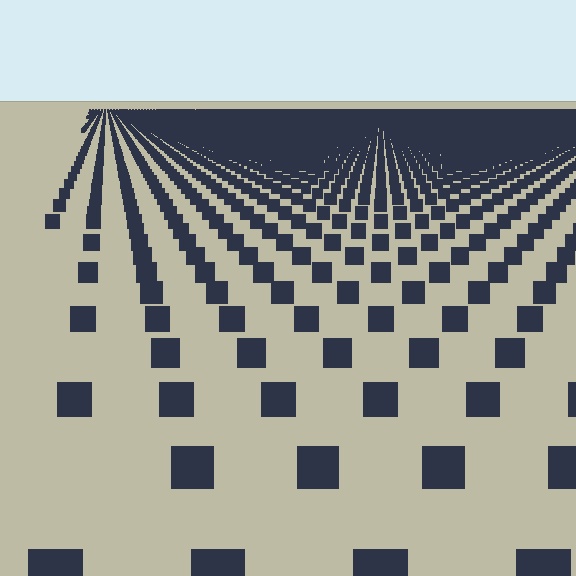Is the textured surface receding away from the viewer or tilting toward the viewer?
The surface is receding away from the viewer. Texture elements get smaller and denser toward the top.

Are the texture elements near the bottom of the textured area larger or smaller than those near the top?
Larger. Near the bottom, elements are closer to the viewer and appear at a bigger on-screen size.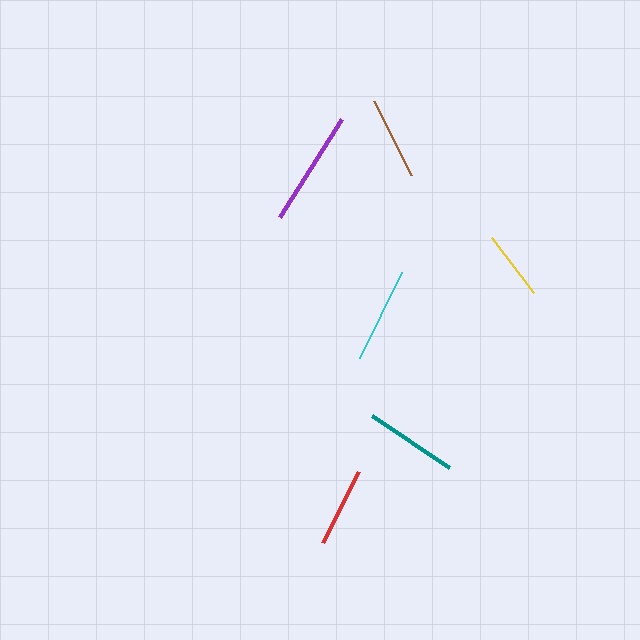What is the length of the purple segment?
The purple segment is approximately 115 pixels long.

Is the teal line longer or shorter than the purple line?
The purple line is longer than the teal line.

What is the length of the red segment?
The red segment is approximately 80 pixels long.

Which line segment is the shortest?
The yellow line is the shortest at approximately 70 pixels.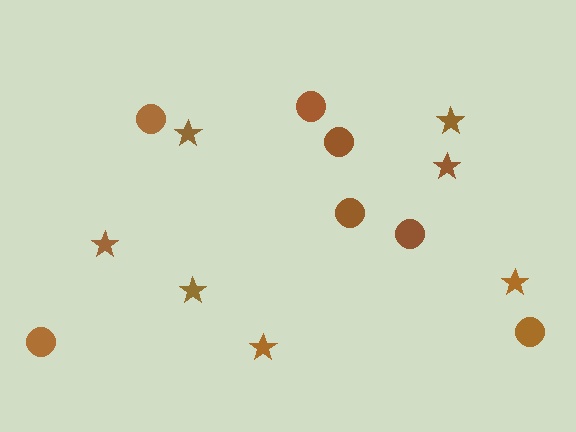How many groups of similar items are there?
There are 2 groups: one group of stars (7) and one group of circles (7).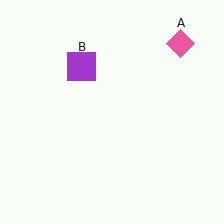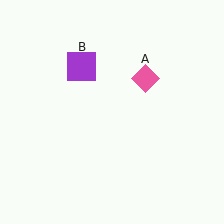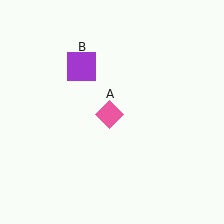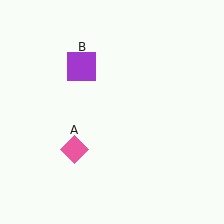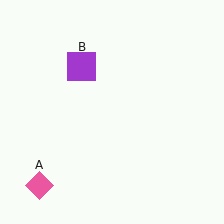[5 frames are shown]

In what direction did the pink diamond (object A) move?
The pink diamond (object A) moved down and to the left.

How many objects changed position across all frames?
1 object changed position: pink diamond (object A).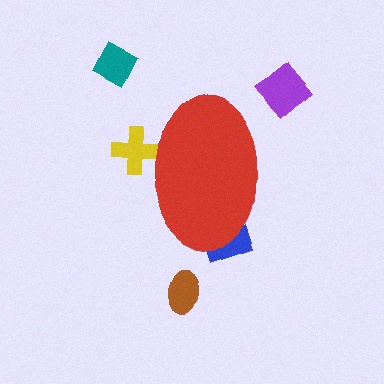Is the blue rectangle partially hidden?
Yes, the blue rectangle is partially hidden behind the red ellipse.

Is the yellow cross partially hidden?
Yes, the yellow cross is partially hidden behind the red ellipse.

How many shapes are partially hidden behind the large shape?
2 shapes are partially hidden.